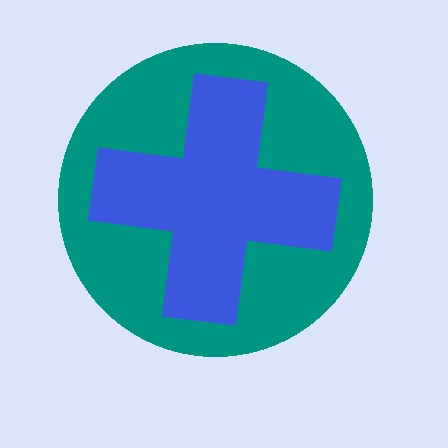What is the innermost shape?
The blue cross.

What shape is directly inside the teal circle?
The blue cross.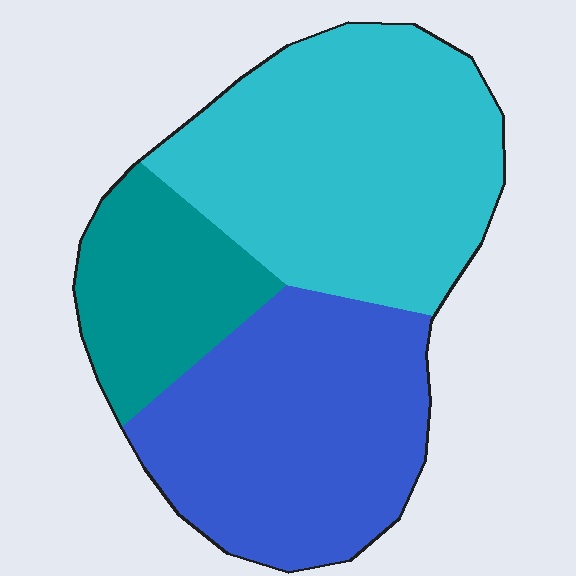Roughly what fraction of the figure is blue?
Blue covers about 40% of the figure.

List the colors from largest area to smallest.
From largest to smallest: cyan, blue, teal.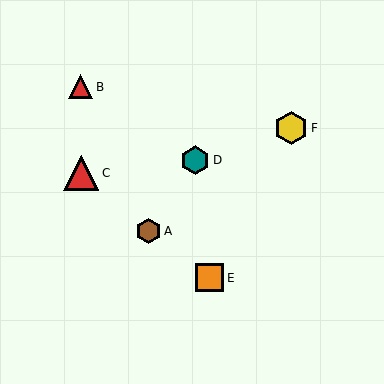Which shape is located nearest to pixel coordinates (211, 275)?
The orange square (labeled E) at (210, 278) is nearest to that location.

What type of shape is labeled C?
Shape C is a red triangle.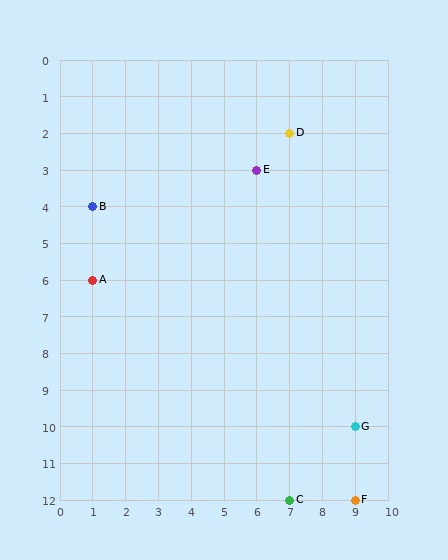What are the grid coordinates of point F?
Point F is at grid coordinates (9, 12).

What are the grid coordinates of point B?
Point B is at grid coordinates (1, 4).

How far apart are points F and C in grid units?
Points F and C are 2 columns apart.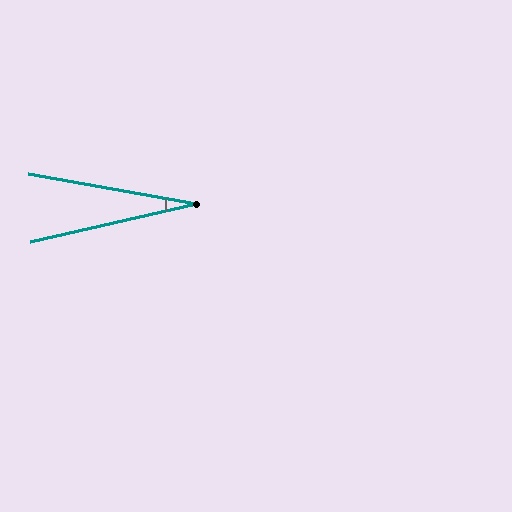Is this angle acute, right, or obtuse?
It is acute.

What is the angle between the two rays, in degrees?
Approximately 23 degrees.